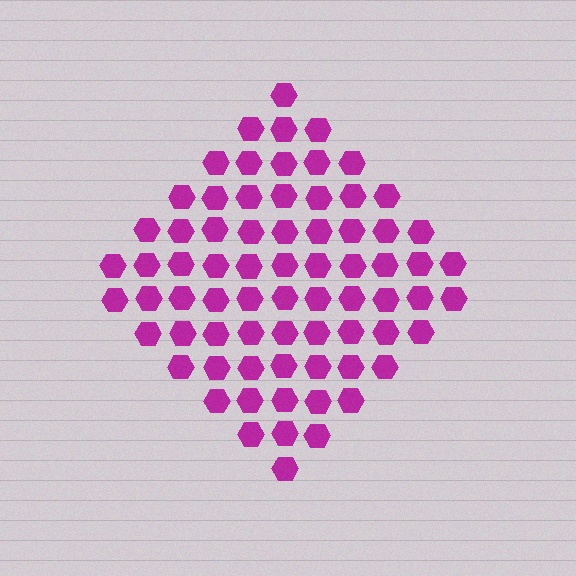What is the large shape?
The large shape is a diamond.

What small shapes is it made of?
It is made of small hexagons.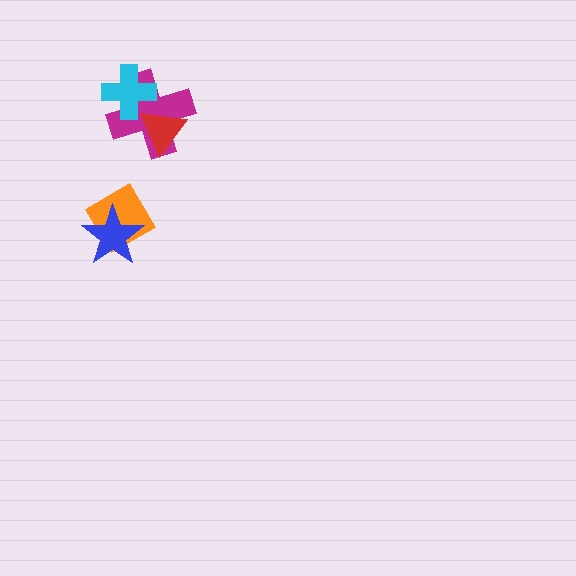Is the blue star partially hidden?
No, no other shape covers it.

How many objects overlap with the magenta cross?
2 objects overlap with the magenta cross.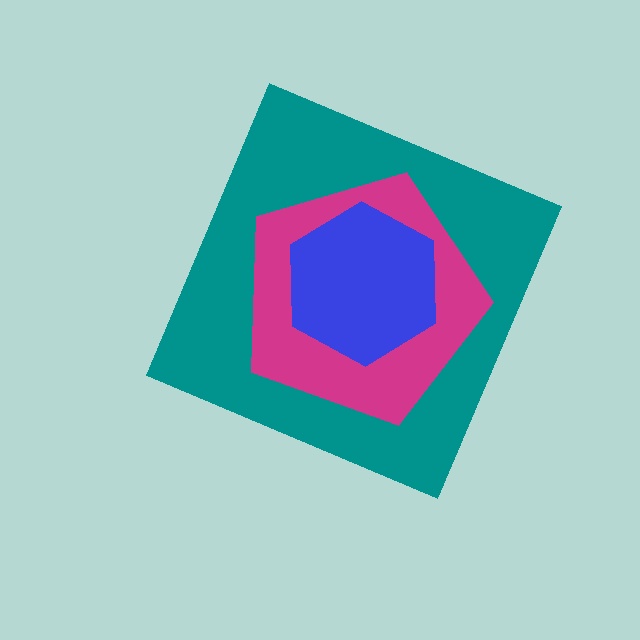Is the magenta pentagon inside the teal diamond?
Yes.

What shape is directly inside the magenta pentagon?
The blue hexagon.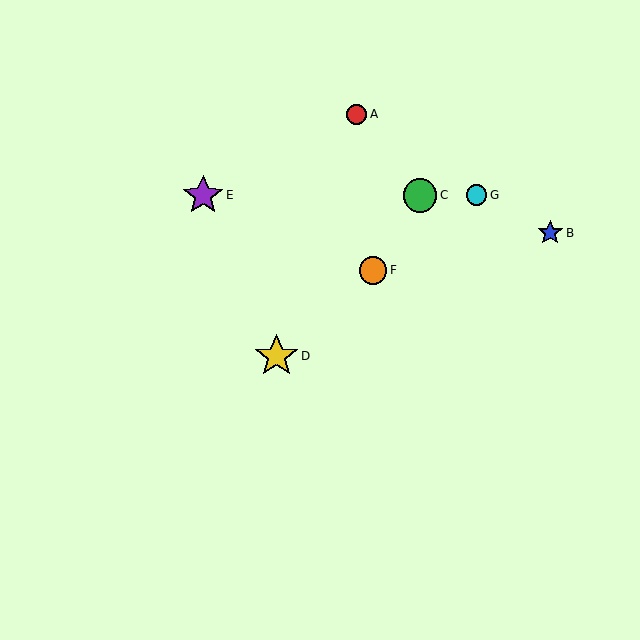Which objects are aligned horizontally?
Objects C, E, G are aligned horizontally.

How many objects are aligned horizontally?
3 objects (C, E, G) are aligned horizontally.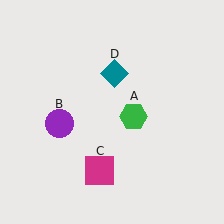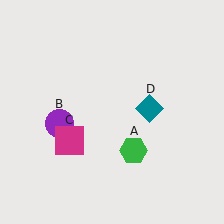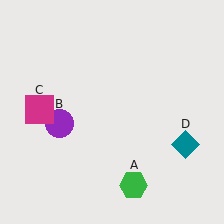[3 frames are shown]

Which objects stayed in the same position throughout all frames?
Purple circle (object B) remained stationary.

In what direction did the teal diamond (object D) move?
The teal diamond (object D) moved down and to the right.